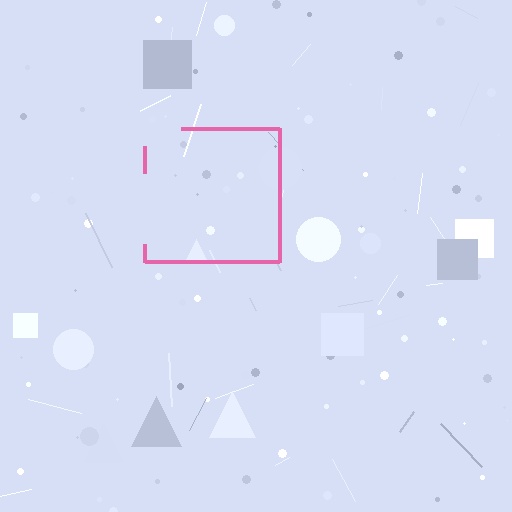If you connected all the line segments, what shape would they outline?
They would outline a square.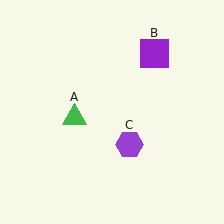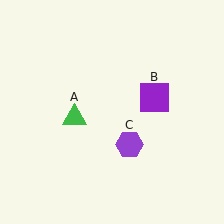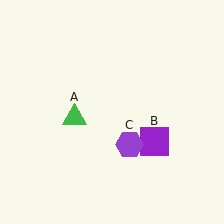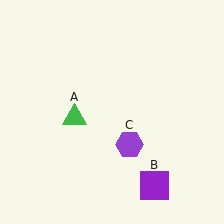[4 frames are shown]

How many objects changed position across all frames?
1 object changed position: purple square (object B).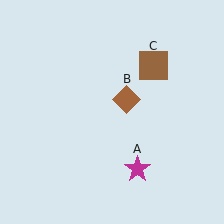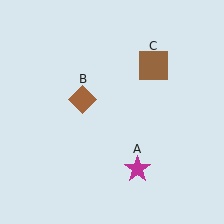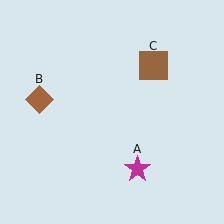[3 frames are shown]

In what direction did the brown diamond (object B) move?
The brown diamond (object B) moved left.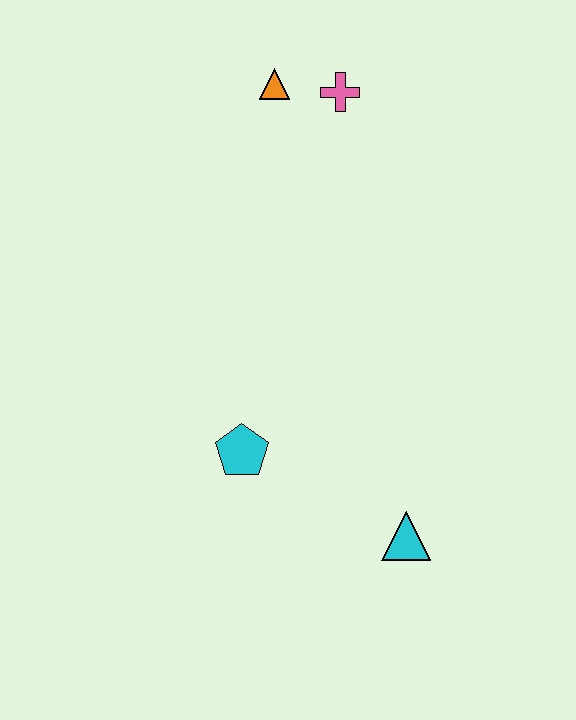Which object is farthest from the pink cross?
The cyan triangle is farthest from the pink cross.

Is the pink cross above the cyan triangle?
Yes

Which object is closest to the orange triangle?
The pink cross is closest to the orange triangle.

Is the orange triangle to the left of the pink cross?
Yes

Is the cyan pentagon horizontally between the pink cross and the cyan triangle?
No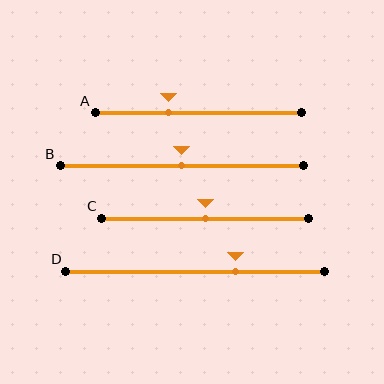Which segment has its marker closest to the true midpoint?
Segment B has its marker closest to the true midpoint.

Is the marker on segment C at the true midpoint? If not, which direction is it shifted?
Yes, the marker on segment C is at the true midpoint.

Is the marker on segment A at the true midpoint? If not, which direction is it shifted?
No, the marker on segment A is shifted to the left by about 14% of the segment length.